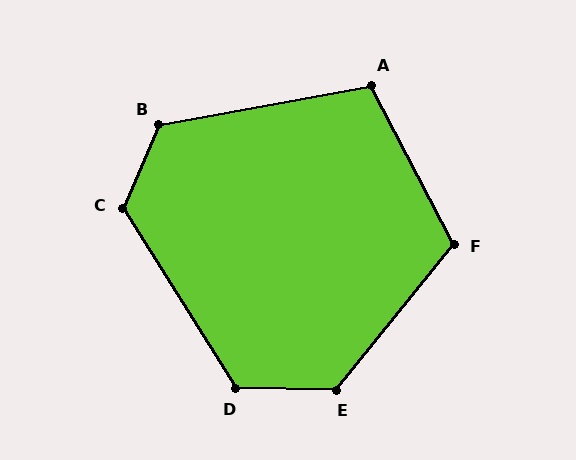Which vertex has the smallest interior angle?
A, at approximately 107 degrees.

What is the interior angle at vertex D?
Approximately 123 degrees (obtuse).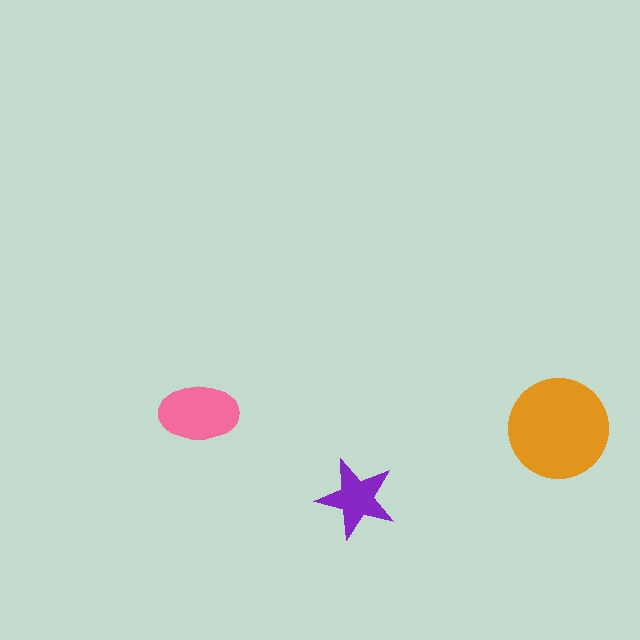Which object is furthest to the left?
The pink ellipse is leftmost.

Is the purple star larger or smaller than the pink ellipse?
Smaller.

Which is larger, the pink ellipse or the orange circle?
The orange circle.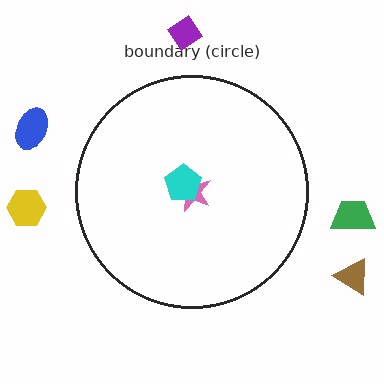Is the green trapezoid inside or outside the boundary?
Outside.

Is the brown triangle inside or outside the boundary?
Outside.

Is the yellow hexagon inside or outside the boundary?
Outside.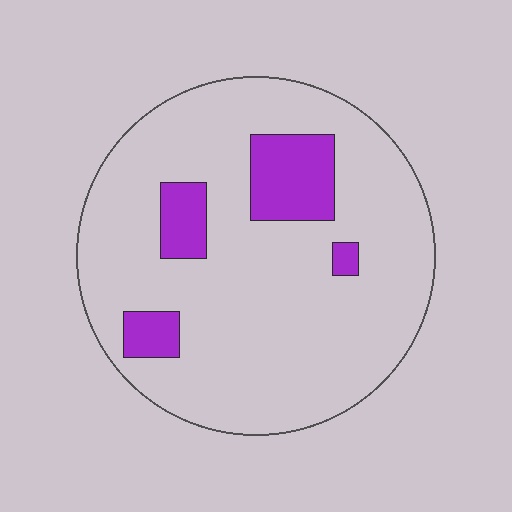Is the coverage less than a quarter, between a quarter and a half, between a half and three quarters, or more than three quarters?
Less than a quarter.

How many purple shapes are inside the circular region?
4.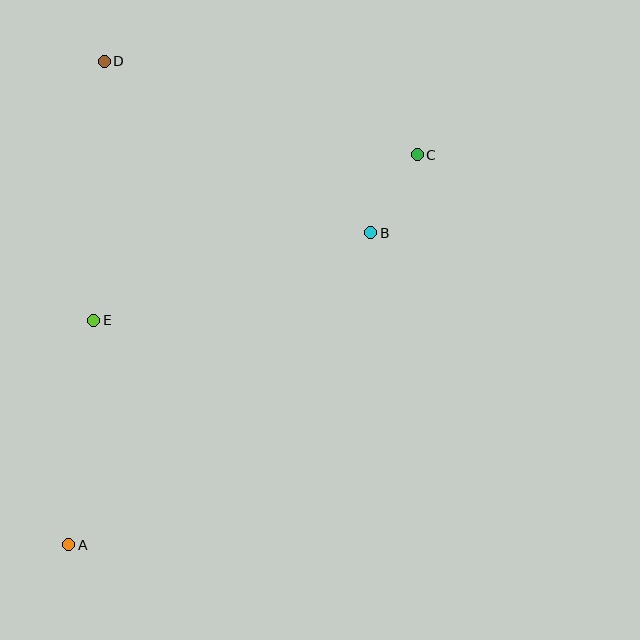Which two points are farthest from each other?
Points A and C are farthest from each other.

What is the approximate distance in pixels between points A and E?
The distance between A and E is approximately 226 pixels.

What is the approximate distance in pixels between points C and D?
The distance between C and D is approximately 327 pixels.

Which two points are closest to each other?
Points B and C are closest to each other.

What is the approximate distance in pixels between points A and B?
The distance between A and B is approximately 434 pixels.